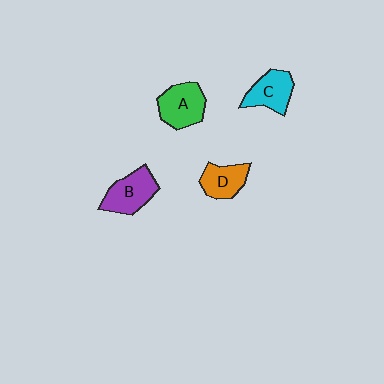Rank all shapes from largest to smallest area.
From largest to smallest: A (green), B (purple), C (cyan), D (orange).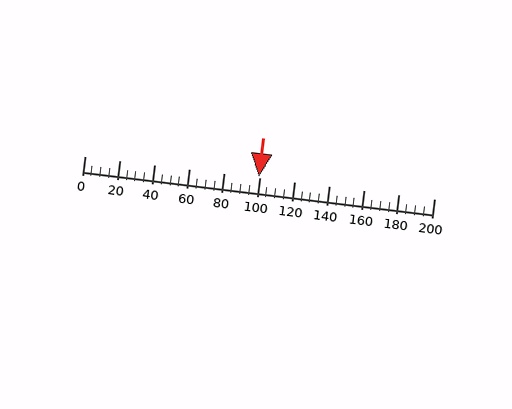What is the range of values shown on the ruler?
The ruler shows values from 0 to 200.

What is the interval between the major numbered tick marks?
The major tick marks are spaced 20 units apart.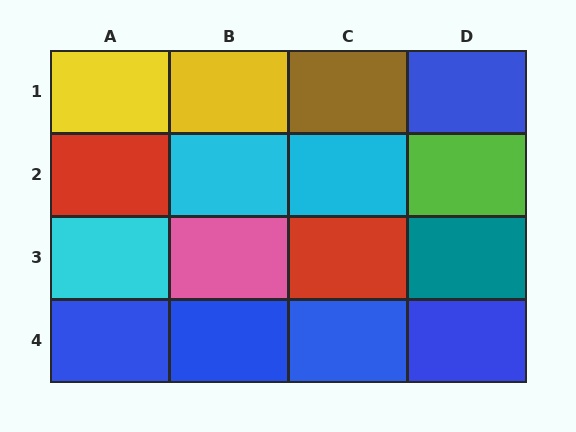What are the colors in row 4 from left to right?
Blue, blue, blue, blue.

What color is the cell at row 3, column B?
Pink.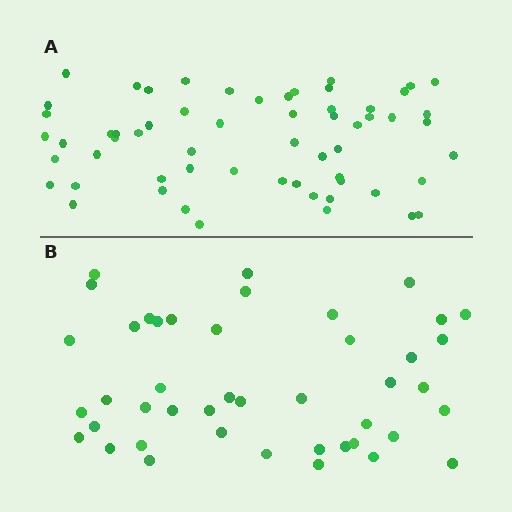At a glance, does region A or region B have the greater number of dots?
Region A (the top region) has more dots.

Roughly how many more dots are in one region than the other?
Region A has approximately 15 more dots than region B.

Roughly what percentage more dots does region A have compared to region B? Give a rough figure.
About 35% more.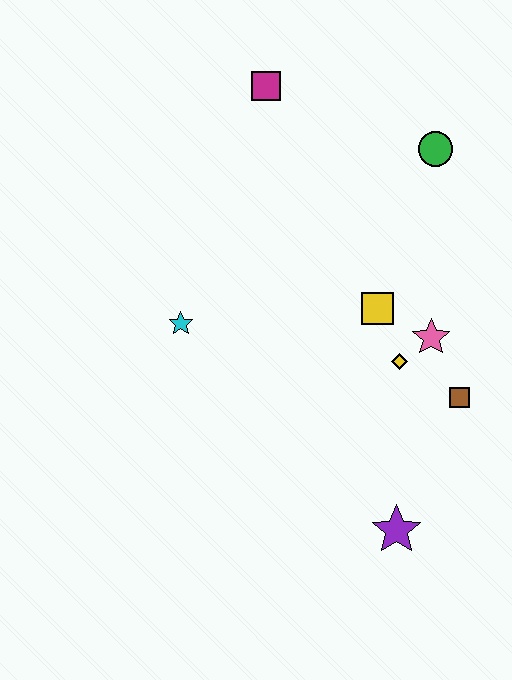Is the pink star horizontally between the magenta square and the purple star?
No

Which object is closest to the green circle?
The yellow square is closest to the green circle.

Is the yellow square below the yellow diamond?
No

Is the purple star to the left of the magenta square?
No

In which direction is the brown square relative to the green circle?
The brown square is below the green circle.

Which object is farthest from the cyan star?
The green circle is farthest from the cyan star.